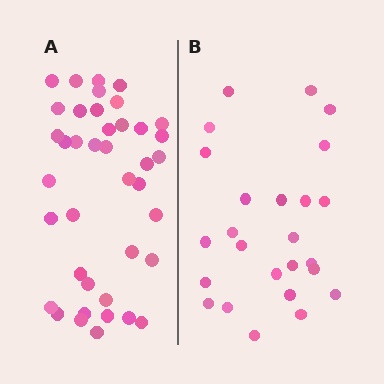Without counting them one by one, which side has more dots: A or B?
Region A (the left region) has more dots.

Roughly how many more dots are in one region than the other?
Region A has approximately 15 more dots than region B.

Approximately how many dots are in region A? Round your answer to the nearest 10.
About 40 dots.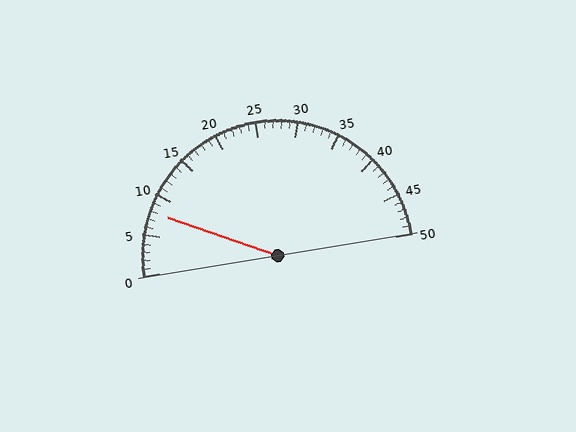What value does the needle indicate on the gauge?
The needle indicates approximately 8.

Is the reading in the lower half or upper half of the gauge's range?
The reading is in the lower half of the range (0 to 50).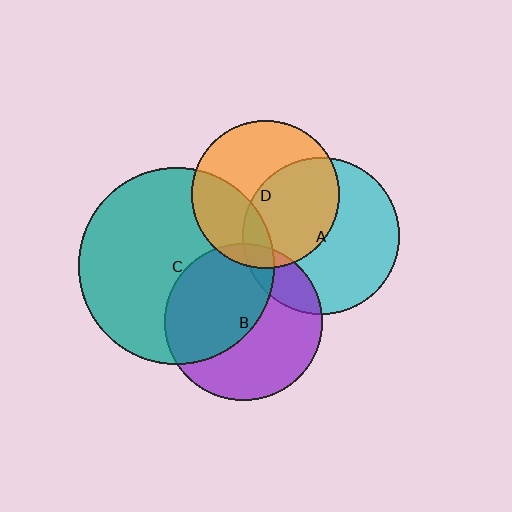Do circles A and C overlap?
Yes.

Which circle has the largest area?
Circle C (teal).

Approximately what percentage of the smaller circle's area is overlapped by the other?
Approximately 10%.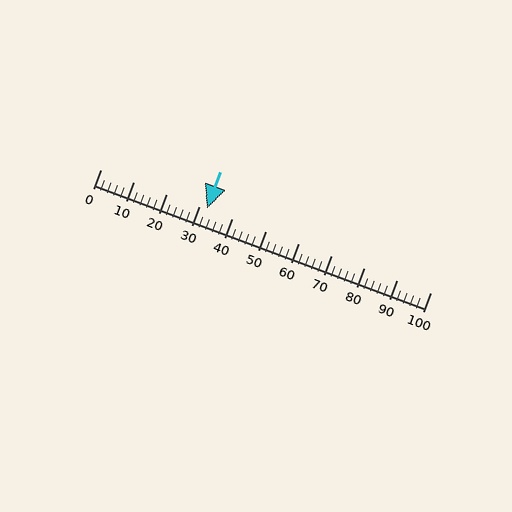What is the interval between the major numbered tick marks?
The major tick marks are spaced 10 units apart.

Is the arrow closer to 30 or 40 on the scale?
The arrow is closer to 30.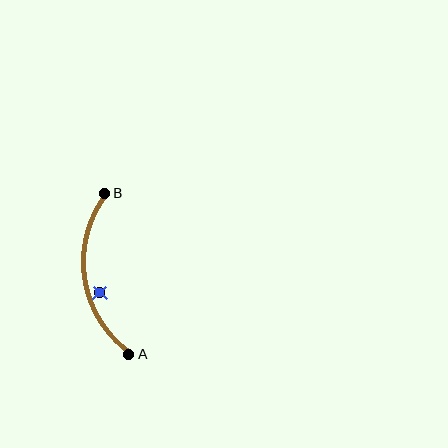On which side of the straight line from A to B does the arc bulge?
The arc bulges to the left of the straight line connecting A and B.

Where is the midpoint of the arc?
The arc midpoint is the point on the curve farthest from the straight line joining A and B. It sits to the left of that line.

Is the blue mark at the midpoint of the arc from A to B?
No — the blue mark does not lie on the arc at all. It sits slightly inside the curve.